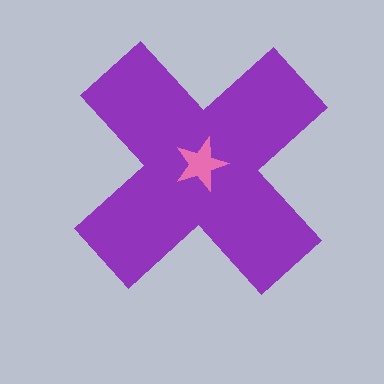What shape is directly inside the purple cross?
The pink star.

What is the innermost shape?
The pink star.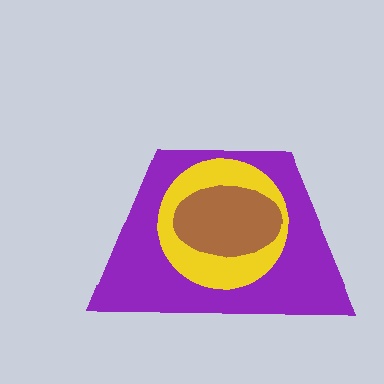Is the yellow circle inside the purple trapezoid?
Yes.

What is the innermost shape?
The brown ellipse.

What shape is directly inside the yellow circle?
The brown ellipse.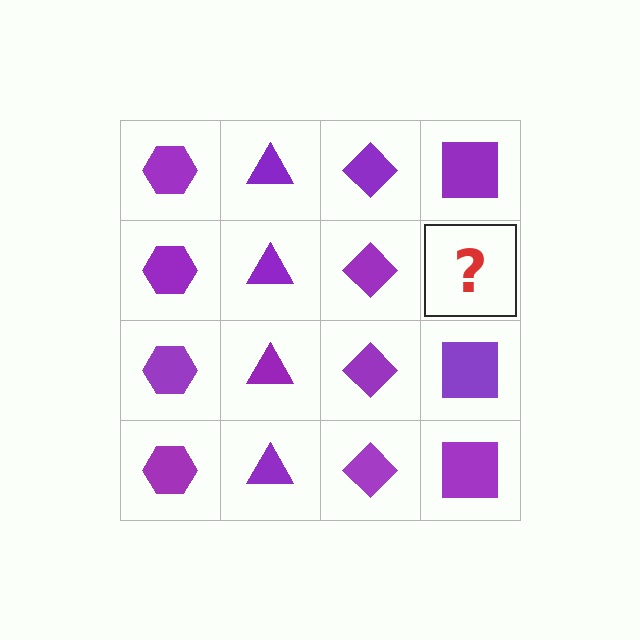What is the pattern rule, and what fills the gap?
The rule is that each column has a consistent shape. The gap should be filled with a purple square.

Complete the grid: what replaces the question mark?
The question mark should be replaced with a purple square.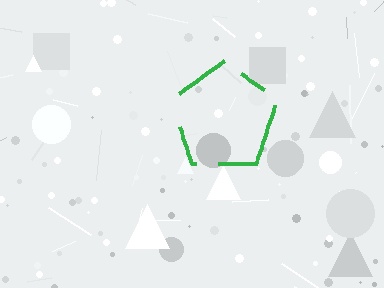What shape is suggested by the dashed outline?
The dashed outline suggests a pentagon.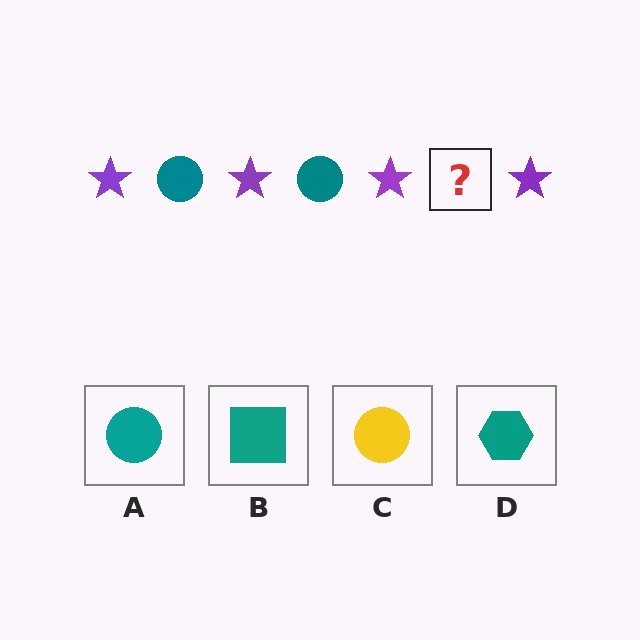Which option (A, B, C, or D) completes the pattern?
A.